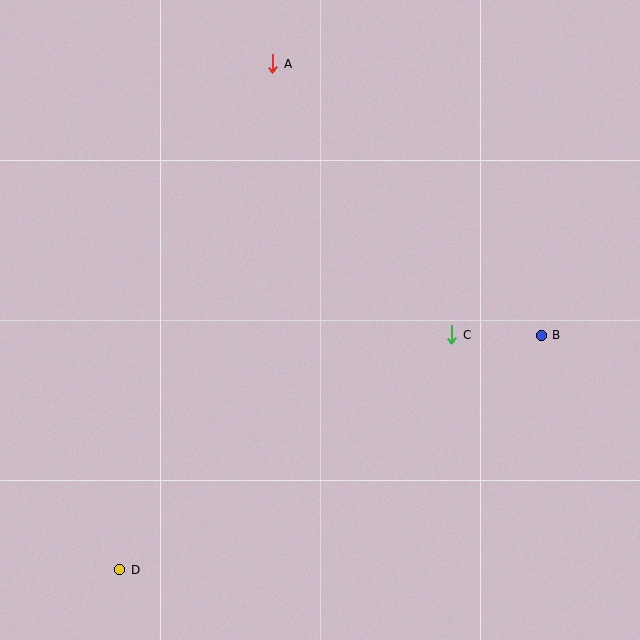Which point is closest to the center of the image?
Point C at (452, 335) is closest to the center.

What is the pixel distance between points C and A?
The distance between C and A is 325 pixels.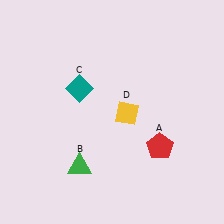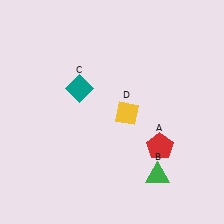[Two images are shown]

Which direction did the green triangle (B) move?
The green triangle (B) moved right.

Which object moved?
The green triangle (B) moved right.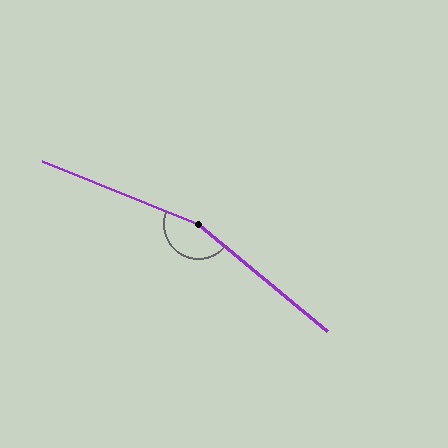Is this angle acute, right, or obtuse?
It is obtuse.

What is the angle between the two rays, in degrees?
Approximately 162 degrees.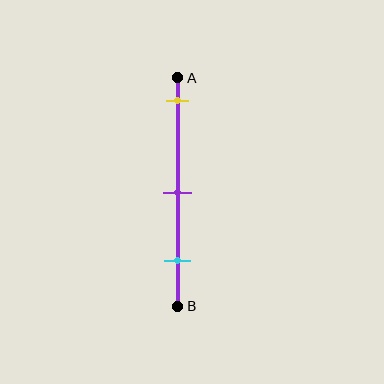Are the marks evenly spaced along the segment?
Yes, the marks are approximately evenly spaced.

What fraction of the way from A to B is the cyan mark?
The cyan mark is approximately 80% (0.8) of the way from A to B.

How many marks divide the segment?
There are 3 marks dividing the segment.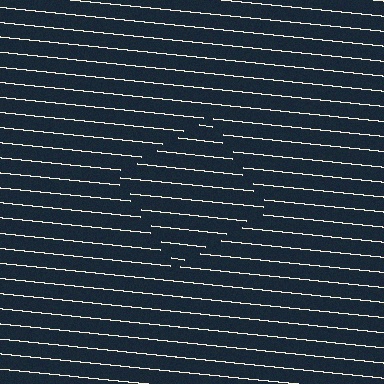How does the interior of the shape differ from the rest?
The interior of the shape contains the same grating, shifted by half a period — the contour is defined by the phase discontinuity where line-ends from the inner and outer gratings abut.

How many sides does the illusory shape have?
4 sides — the line-ends trace a square.